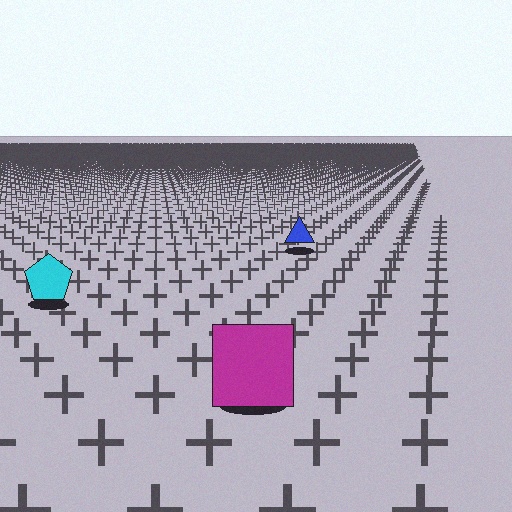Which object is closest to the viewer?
The magenta square is closest. The texture marks near it are larger and more spread out.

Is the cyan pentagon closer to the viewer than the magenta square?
No. The magenta square is closer — you can tell from the texture gradient: the ground texture is coarser near it.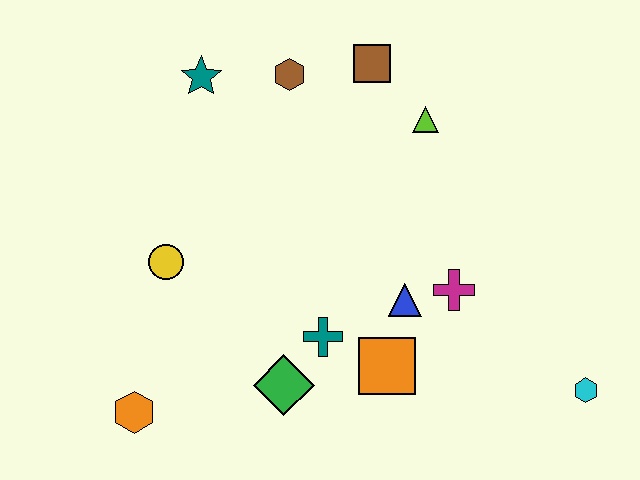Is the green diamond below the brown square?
Yes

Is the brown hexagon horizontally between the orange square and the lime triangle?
No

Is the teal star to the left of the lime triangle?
Yes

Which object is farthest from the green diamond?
The brown square is farthest from the green diamond.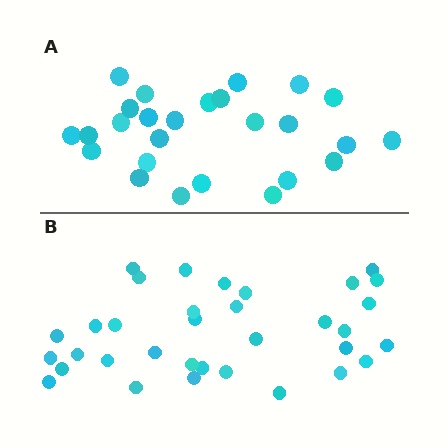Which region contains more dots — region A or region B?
Region B (the bottom region) has more dots.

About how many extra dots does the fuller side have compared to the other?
Region B has roughly 8 or so more dots than region A.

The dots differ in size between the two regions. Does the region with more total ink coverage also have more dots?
No. Region A has more total ink coverage because its dots are larger, but region B actually contains more individual dots. Total area can be misleading — the number of items is what matters here.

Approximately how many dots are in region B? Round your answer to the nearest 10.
About 30 dots. (The exact count is 34, which rounds to 30.)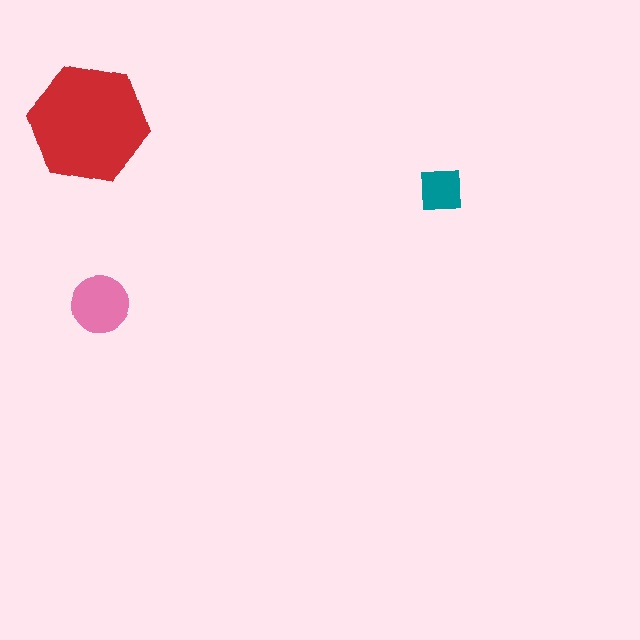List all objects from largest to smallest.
The red hexagon, the pink circle, the teal square.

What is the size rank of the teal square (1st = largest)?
3rd.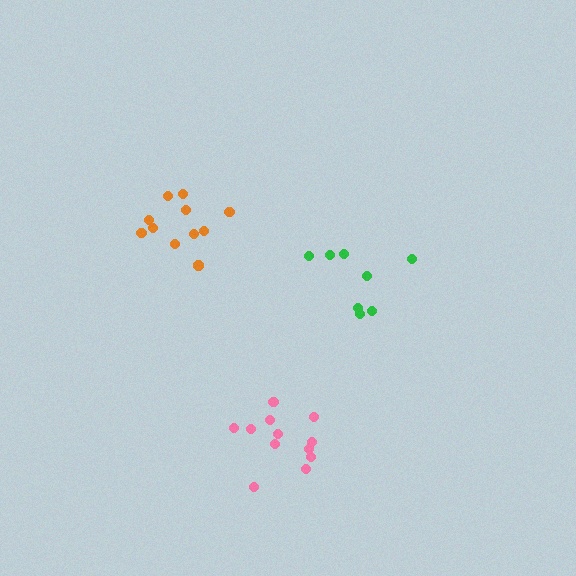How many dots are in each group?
Group 1: 11 dots, Group 2: 12 dots, Group 3: 8 dots (31 total).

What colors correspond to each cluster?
The clusters are colored: orange, pink, green.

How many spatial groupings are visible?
There are 3 spatial groupings.